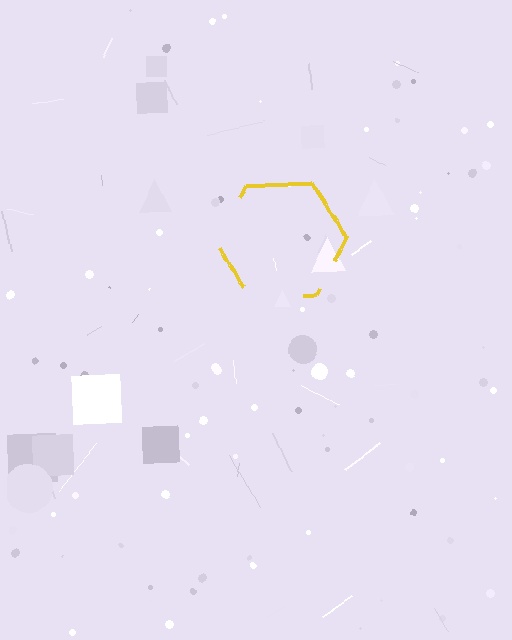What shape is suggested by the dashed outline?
The dashed outline suggests a hexagon.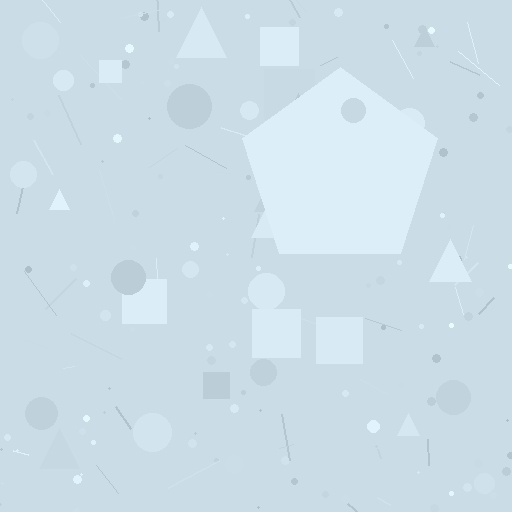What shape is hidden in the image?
A pentagon is hidden in the image.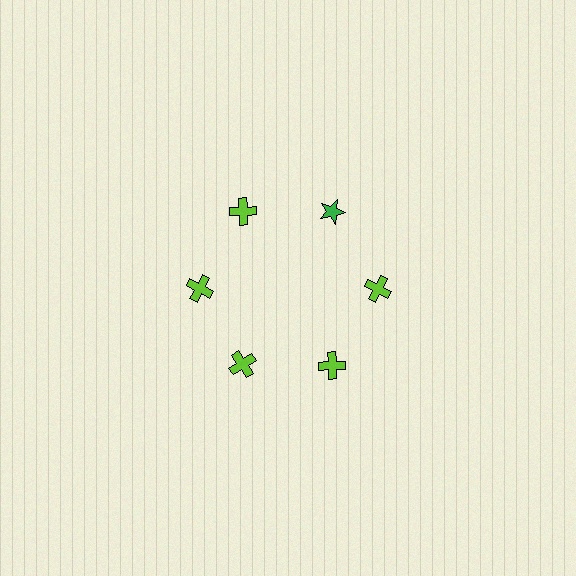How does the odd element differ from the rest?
It differs in both color (green instead of lime) and shape (star instead of cross).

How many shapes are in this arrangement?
There are 6 shapes arranged in a ring pattern.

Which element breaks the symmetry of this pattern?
The green star at roughly the 1 o'clock position breaks the symmetry. All other shapes are lime crosses.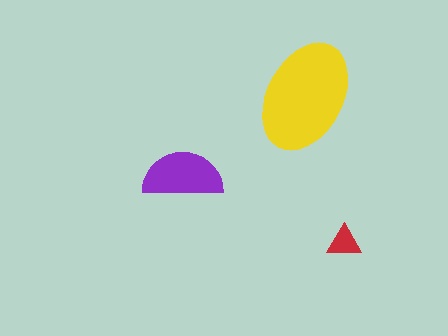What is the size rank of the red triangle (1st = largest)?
3rd.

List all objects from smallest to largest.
The red triangle, the purple semicircle, the yellow ellipse.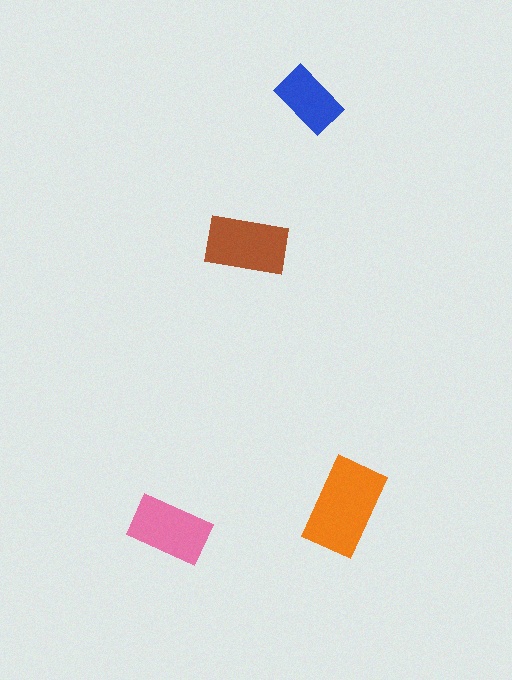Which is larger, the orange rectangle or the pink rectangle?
The orange one.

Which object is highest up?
The blue rectangle is topmost.